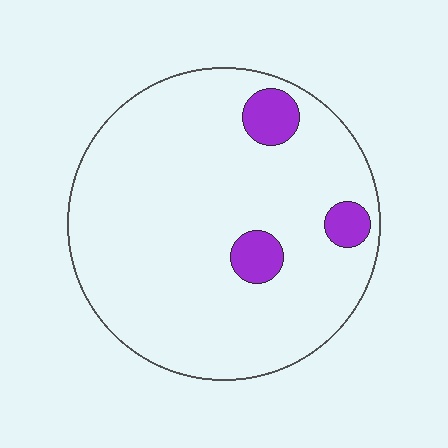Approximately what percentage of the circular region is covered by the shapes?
Approximately 10%.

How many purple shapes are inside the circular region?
3.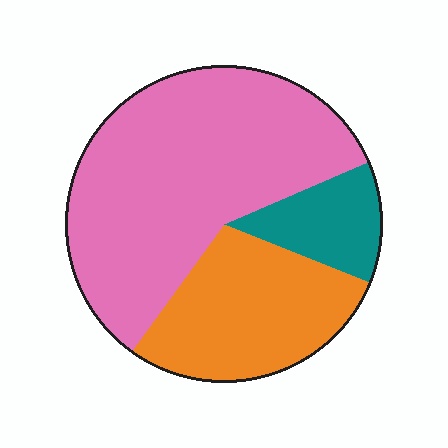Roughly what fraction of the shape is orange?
Orange takes up between a quarter and a half of the shape.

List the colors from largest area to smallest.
From largest to smallest: pink, orange, teal.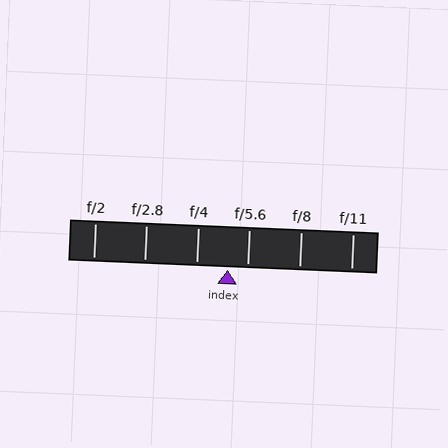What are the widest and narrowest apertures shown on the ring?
The widest aperture shown is f/2 and the narrowest is f/11.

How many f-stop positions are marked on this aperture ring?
There are 6 f-stop positions marked.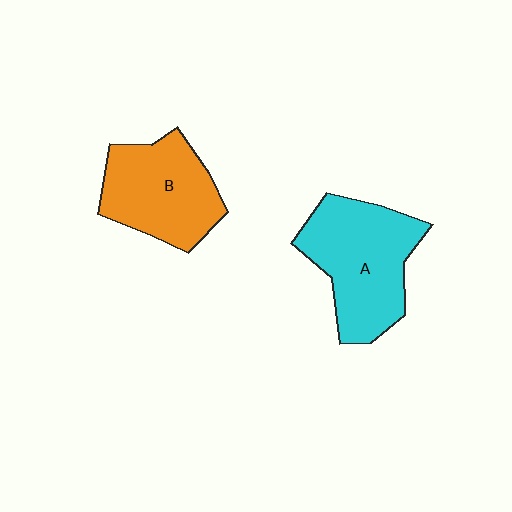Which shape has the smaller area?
Shape B (orange).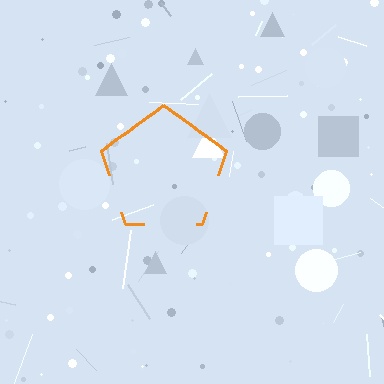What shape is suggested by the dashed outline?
The dashed outline suggests a pentagon.